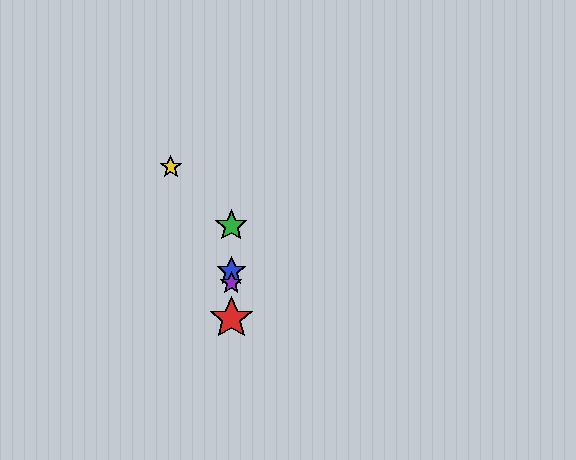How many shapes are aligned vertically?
4 shapes (the red star, the blue star, the green star, the purple star) are aligned vertically.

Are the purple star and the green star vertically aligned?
Yes, both are at x≈231.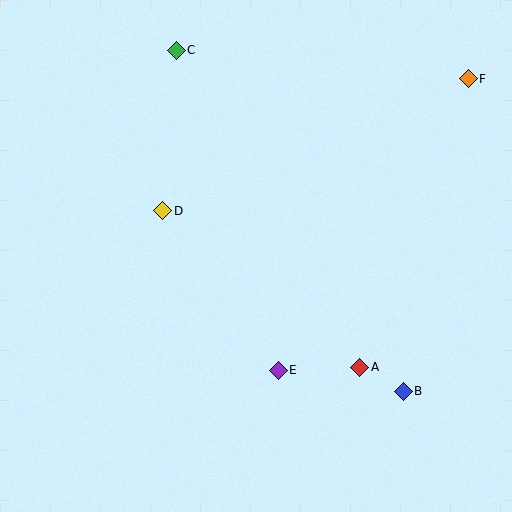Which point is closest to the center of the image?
Point D at (163, 211) is closest to the center.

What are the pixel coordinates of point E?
Point E is at (278, 370).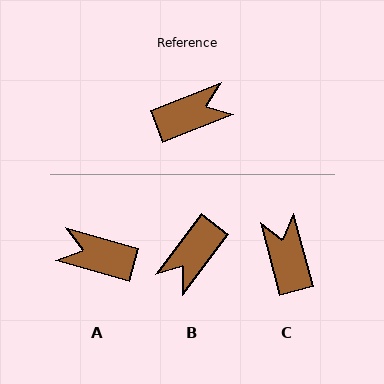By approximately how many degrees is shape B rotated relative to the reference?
Approximately 149 degrees clockwise.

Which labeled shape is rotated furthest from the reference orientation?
B, about 149 degrees away.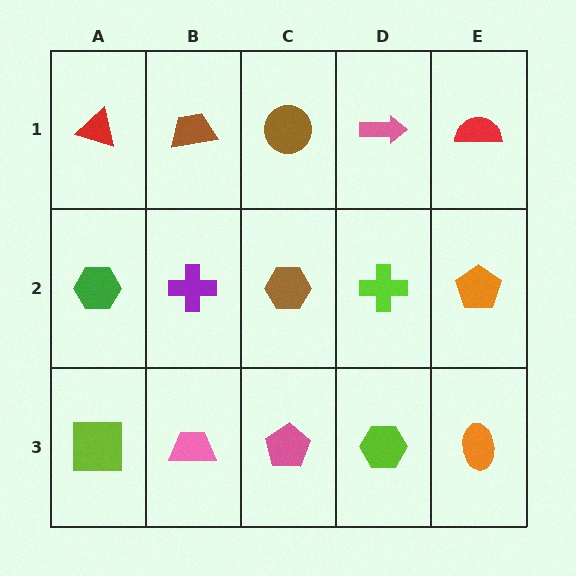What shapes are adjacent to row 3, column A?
A green hexagon (row 2, column A), a pink trapezoid (row 3, column B).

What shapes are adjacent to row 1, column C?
A brown hexagon (row 2, column C), a brown trapezoid (row 1, column B), a pink arrow (row 1, column D).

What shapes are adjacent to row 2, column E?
A red semicircle (row 1, column E), an orange ellipse (row 3, column E), a lime cross (row 2, column D).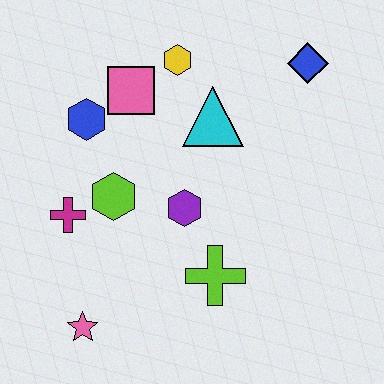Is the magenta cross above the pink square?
No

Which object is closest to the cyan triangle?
The yellow hexagon is closest to the cyan triangle.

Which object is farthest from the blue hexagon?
The blue diamond is farthest from the blue hexagon.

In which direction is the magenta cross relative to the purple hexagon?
The magenta cross is to the left of the purple hexagon.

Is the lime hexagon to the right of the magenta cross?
Yes